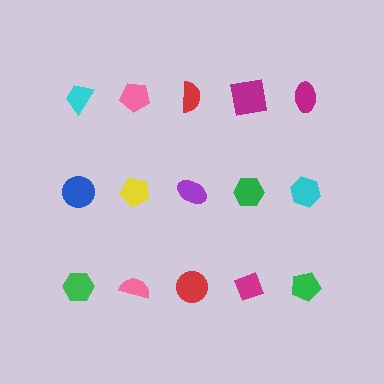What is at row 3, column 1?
A green hexagon.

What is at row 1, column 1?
A cyan trapezoid.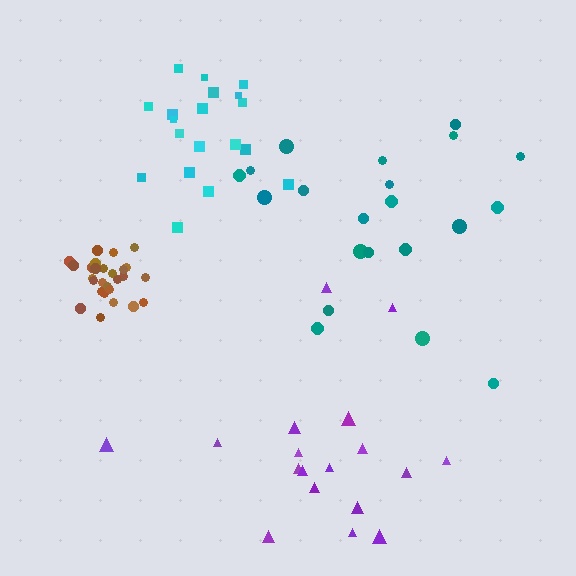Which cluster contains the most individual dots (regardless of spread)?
Brown (27).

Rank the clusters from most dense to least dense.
brown, cyan, teal, purple.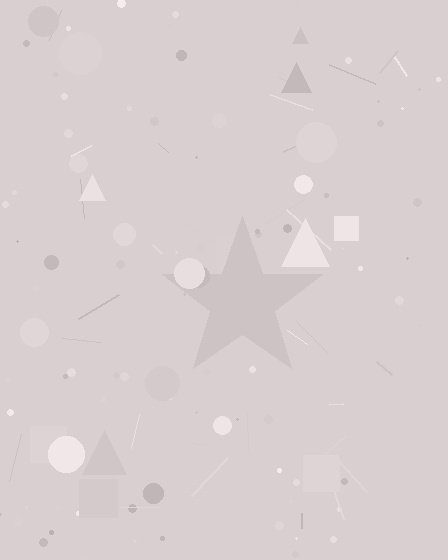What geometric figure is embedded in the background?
A star is embedded in the background.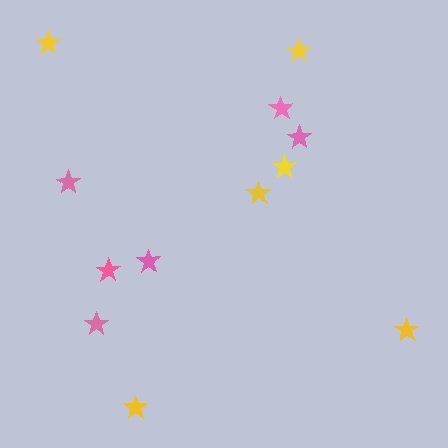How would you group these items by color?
There are 2 groups: one group of pink stars (6) and one group of yellow stars (6).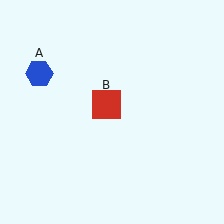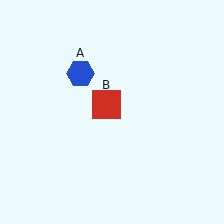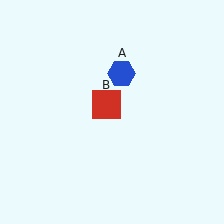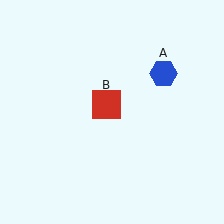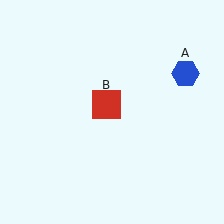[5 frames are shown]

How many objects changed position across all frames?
1 object changed position: blue hexagon (object A).